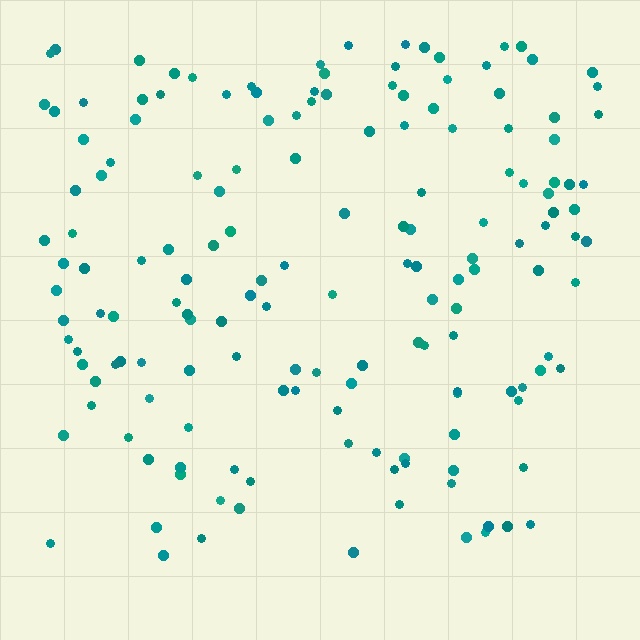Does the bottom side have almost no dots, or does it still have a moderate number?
Still a moderate number, just noticeably fewer than the top.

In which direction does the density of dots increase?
From bottom to top, with the top side densest.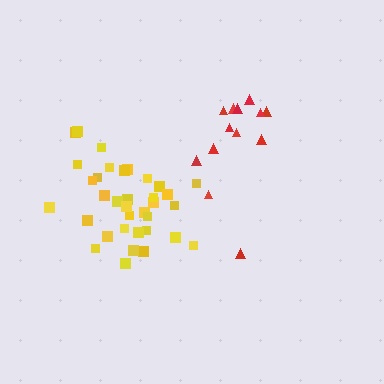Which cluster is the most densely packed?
Yellow.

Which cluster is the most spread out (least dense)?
Red.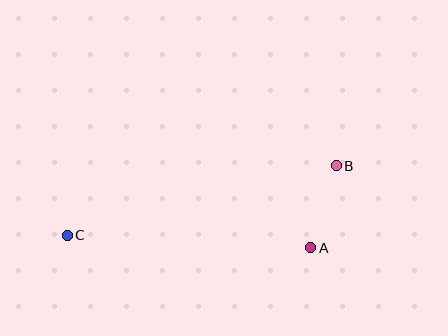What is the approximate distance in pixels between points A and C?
The distance between A and C is approximately 244 pixels.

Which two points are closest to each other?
Points A and B are closest to each other.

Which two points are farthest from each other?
Points B and C are farthest from each other.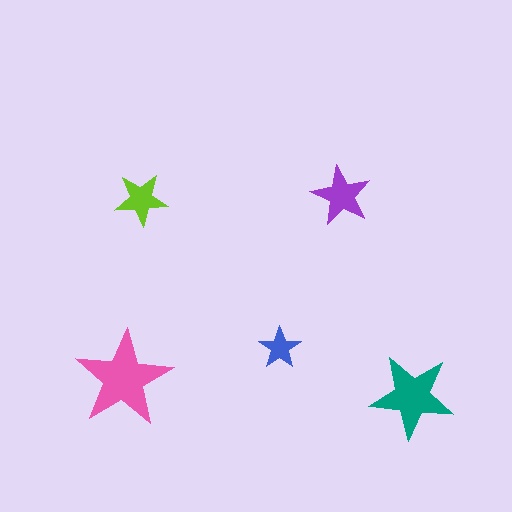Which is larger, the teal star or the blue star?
The teal one.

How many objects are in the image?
There are 5 objects in the image.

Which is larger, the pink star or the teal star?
The pink one.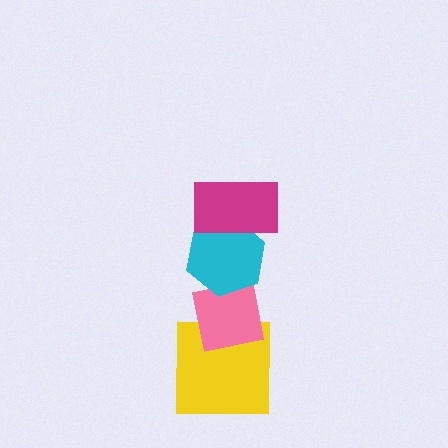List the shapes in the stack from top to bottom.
From top to bottom: the magenta rectangle, the cyan hexagon, the pink square, the yellow square.